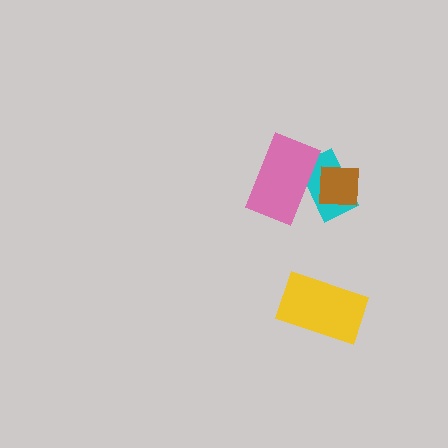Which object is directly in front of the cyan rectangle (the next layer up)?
The brown square is directly in front of the cyan rectangle.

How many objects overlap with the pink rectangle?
2 objects overlap with the pink rectangle.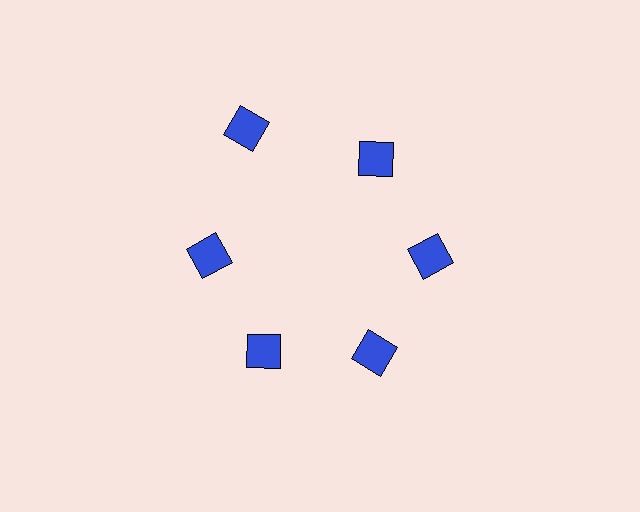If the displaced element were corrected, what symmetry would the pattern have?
It would have 6-fold rotational symmetry — the pattern would map onto itself every 60 degrees.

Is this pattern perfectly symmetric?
No. The 6 blue squares are arranged in a ring, but one element near the 11 o'clock position is pushed outward from the center, breaking the 6-fold rotational symmetry.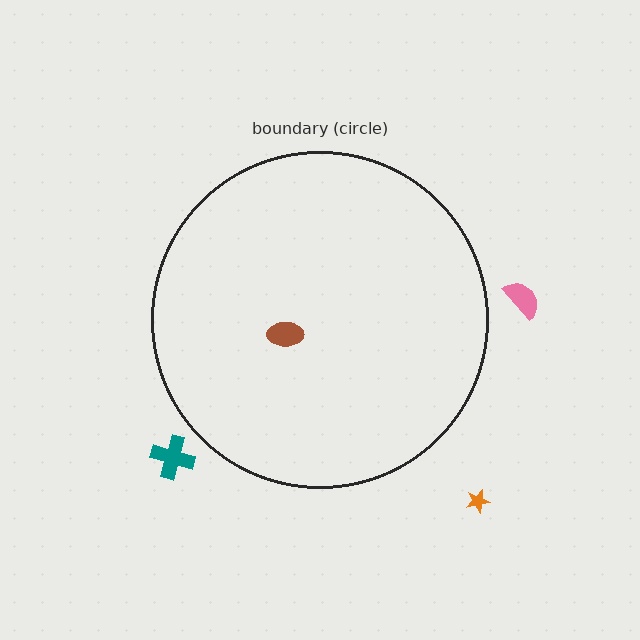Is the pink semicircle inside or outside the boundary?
Outside.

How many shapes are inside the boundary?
1 inside, 3 outside.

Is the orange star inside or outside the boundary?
Outside.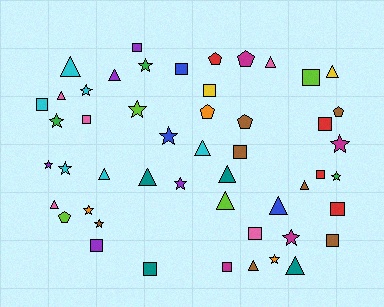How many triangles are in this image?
There are 15 triangles.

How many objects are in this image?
There are 50 objects.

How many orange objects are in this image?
There are 3 orange objects.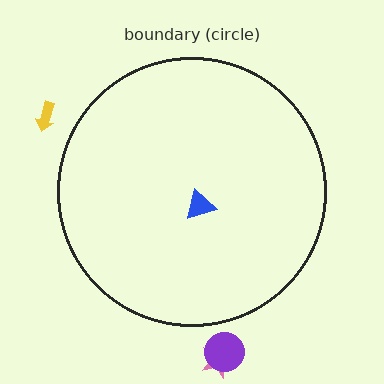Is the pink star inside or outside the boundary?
Outside.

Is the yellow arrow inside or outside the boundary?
Outside.